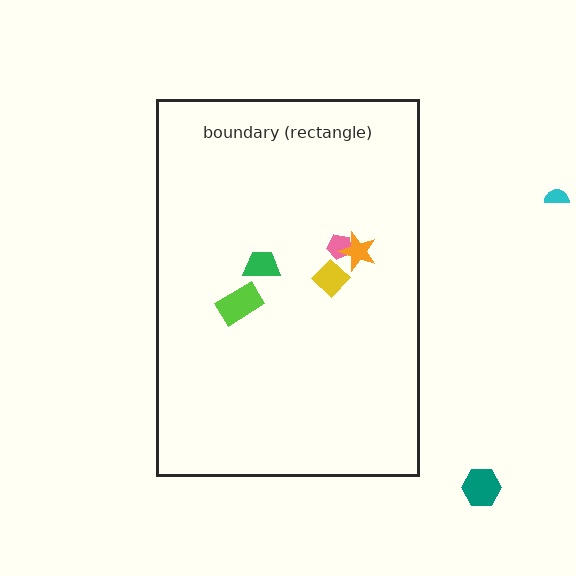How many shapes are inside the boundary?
5 inside, 2 outside.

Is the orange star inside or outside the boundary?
Inside.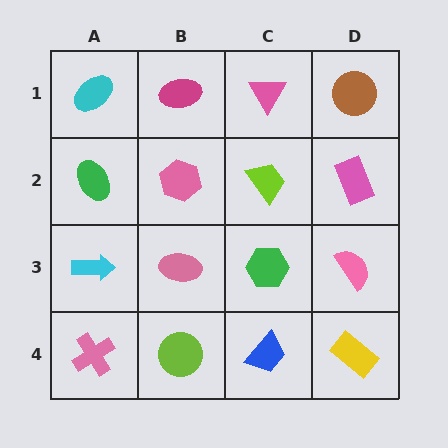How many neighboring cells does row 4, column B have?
3.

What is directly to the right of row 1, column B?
A pink triangle.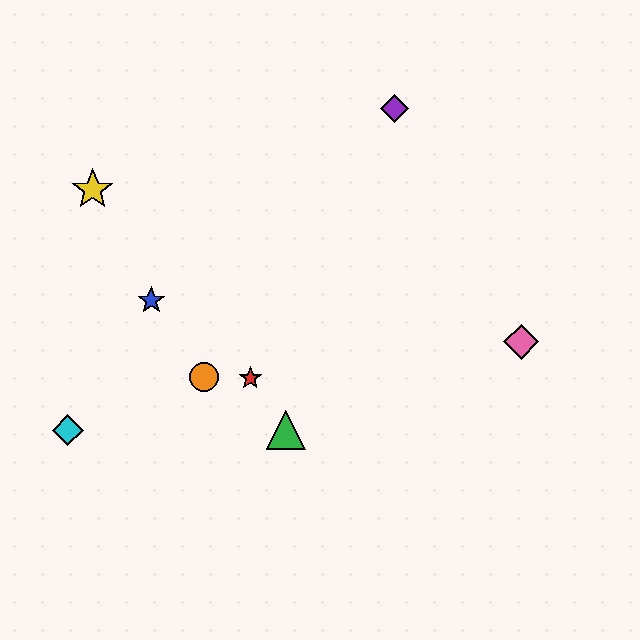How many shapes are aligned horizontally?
2 shapes (the green triangle, the cyan diamond) are aligned horizontally.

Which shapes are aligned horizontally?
The green triangle, the cyan diamond are aligned horizontally.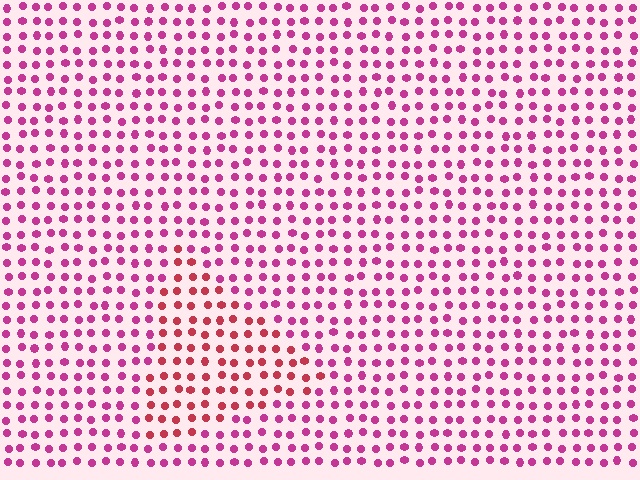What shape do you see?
I see a triangle.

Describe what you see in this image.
The image is filled with small magenta elements in a uniform arrangement. A triangle-shaped region is visible where the elements are tinted to a slightly different hue, forming a subtle color boundary.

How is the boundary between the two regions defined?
The boundary is defined purely by a slight shift in hue (about 31 degrees). Spacing, size, and orientation are identical on both sides.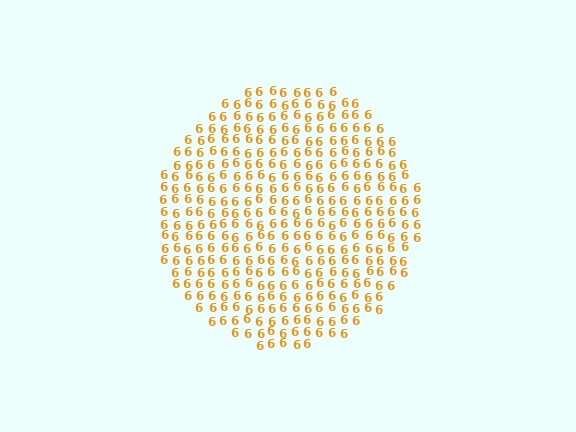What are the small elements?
The small elements are digit 6's.